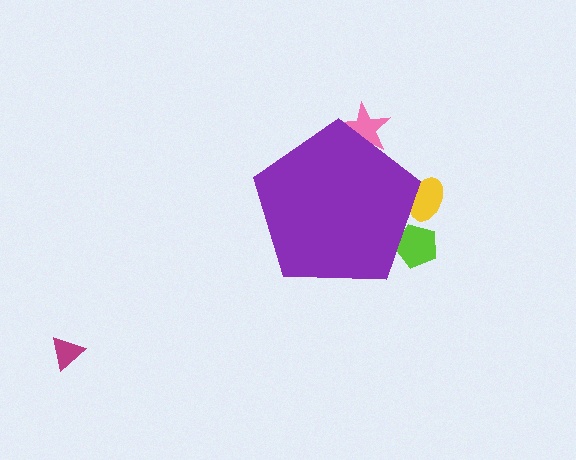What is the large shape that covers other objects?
A purple pentagon.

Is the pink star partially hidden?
Yes, the pink star is partially hidden behind the purple pentagon.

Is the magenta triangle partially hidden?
No, the magenta triangle is fully visible.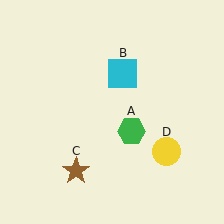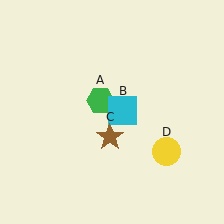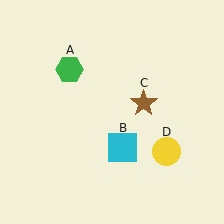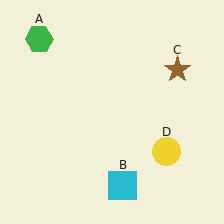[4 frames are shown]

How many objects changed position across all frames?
3 objects changed position: green hexagon (object A), cyan square (object B), brown star (object C).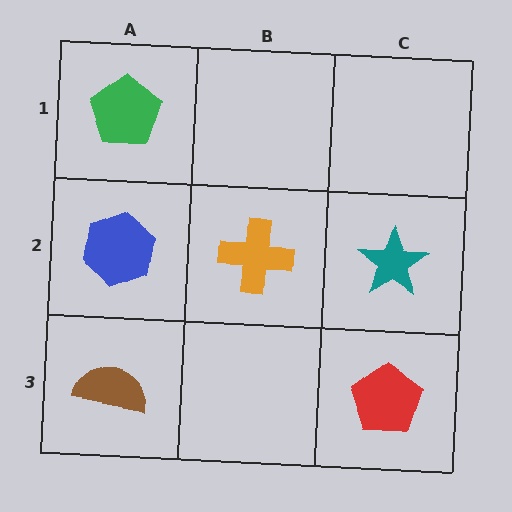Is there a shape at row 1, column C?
No, that cell is empty.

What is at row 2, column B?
An orange cross.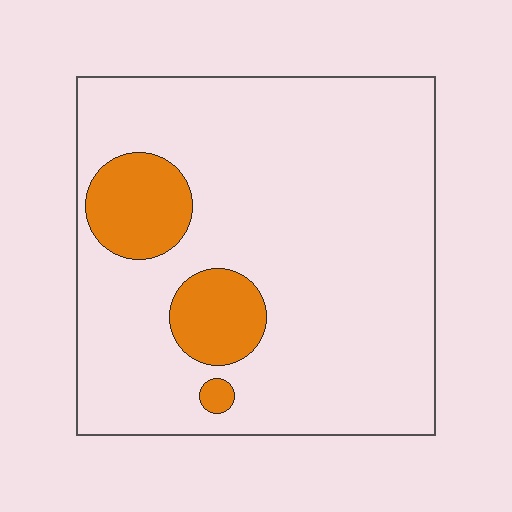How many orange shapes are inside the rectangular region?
3.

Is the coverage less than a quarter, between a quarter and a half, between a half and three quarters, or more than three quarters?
Less than a quarter.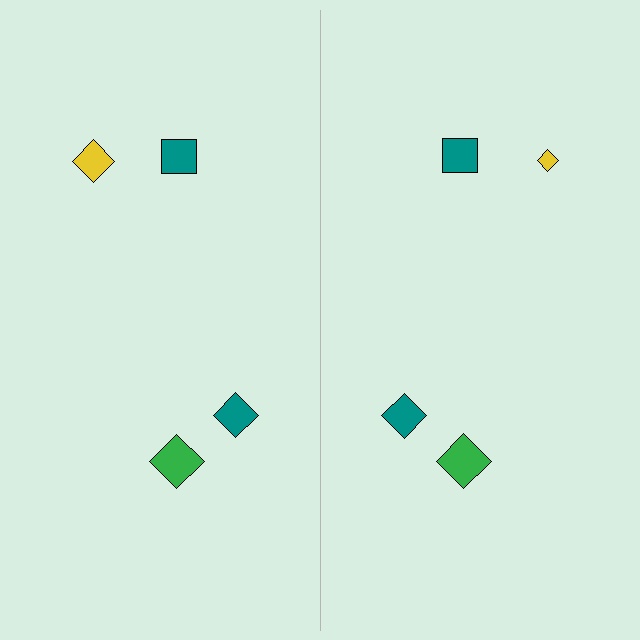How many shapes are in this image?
There are 8 shapes in this image.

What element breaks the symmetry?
The yellow diamond on the right side has a different size than its mirror counterpart.